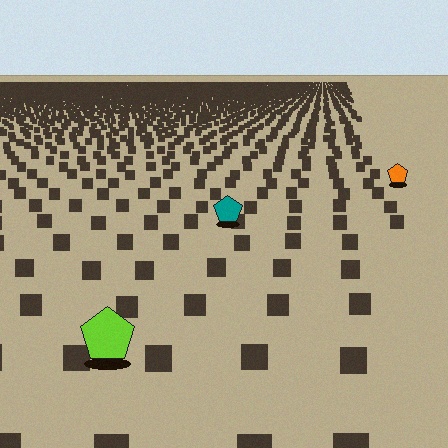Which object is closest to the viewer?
The lime pentagon is closest. The texture marks near it are larger and more spread out.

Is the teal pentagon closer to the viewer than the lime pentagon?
No. The lime pentagon is closer — you can tell from the texture gradient: the ground texture is coarser near it.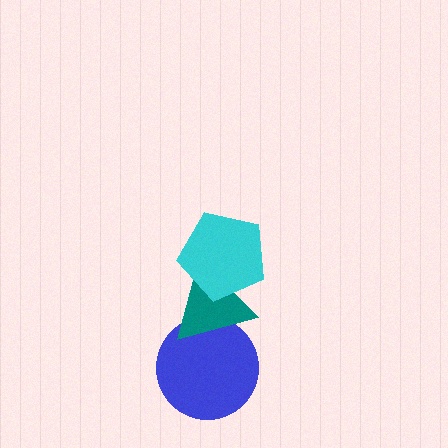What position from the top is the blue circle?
The blue circle is 3rd from the top.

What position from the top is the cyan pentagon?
The cyan pentagon is 1st from the top.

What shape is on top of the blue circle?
The teal triangle is on top of the blue circle.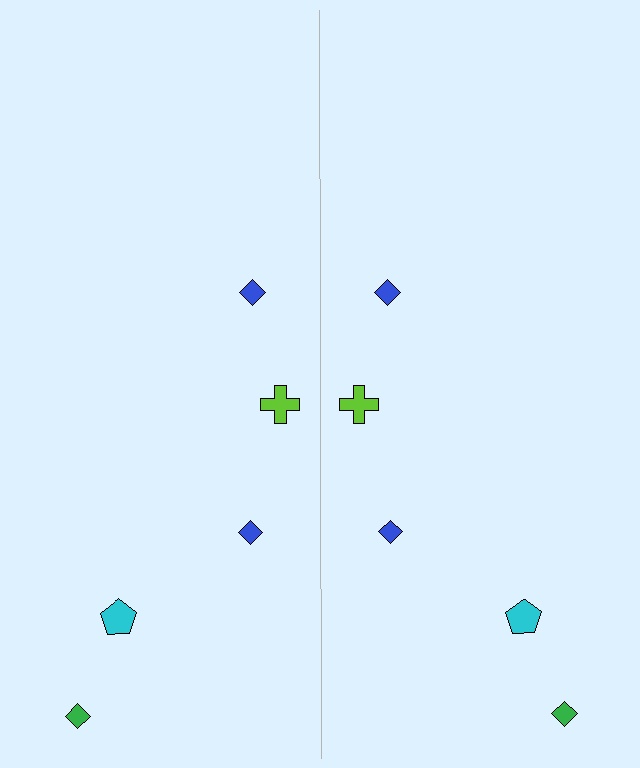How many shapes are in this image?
There are 10 shapes in this image.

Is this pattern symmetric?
Yes, this pattern has bilateral (reflection) symmetry.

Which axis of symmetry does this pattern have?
The pattern has a vertical axis of symmetry running through the center of the image.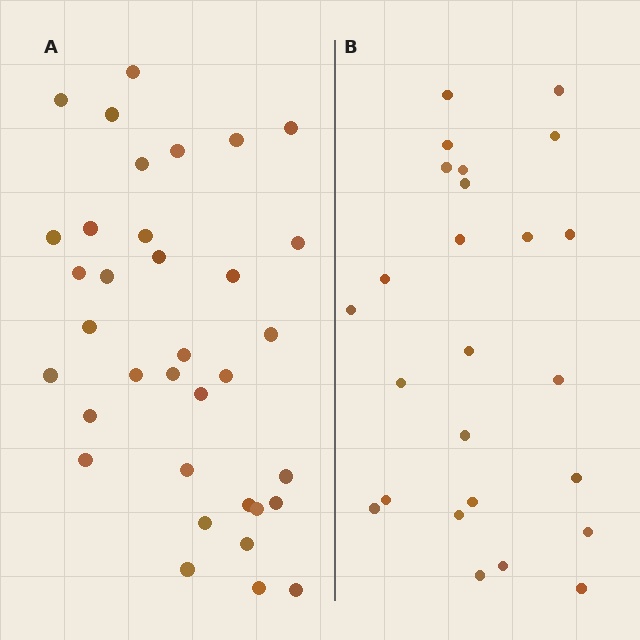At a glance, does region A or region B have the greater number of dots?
Region A (the left region) has more dots.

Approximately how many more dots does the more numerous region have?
Region A has roughly 10 or so more dots than region B.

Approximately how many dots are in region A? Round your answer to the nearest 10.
About 40 dots. (The exact count is 35, which rounds to 40.)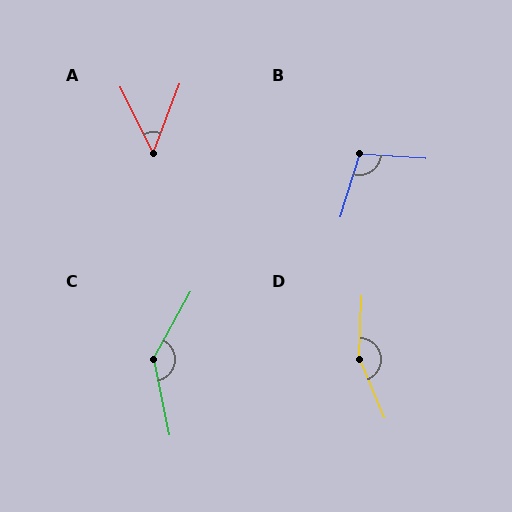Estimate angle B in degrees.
Approximately 103 degrees.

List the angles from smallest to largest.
A (47°), B (103°), C (139°), D (155°).